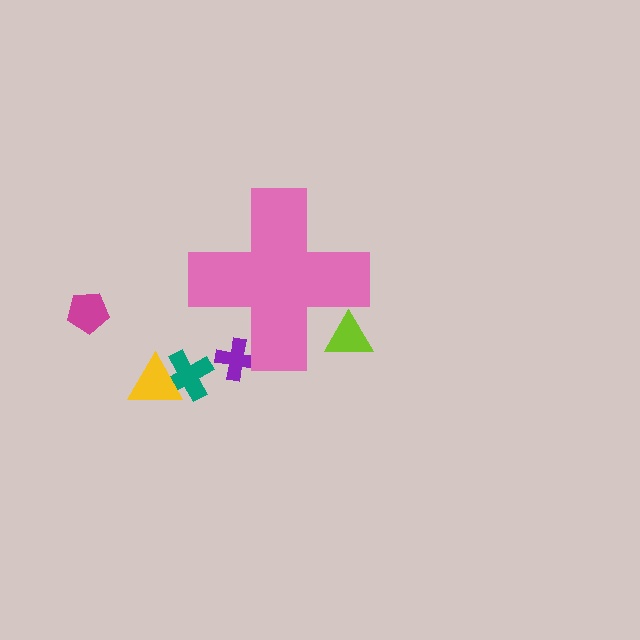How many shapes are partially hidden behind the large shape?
2 shapes are partially hidden.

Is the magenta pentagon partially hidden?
No, the magenta pentagon is fully visible.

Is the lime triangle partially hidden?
Yes, the lime triangle is partially hidden behind the pink cross.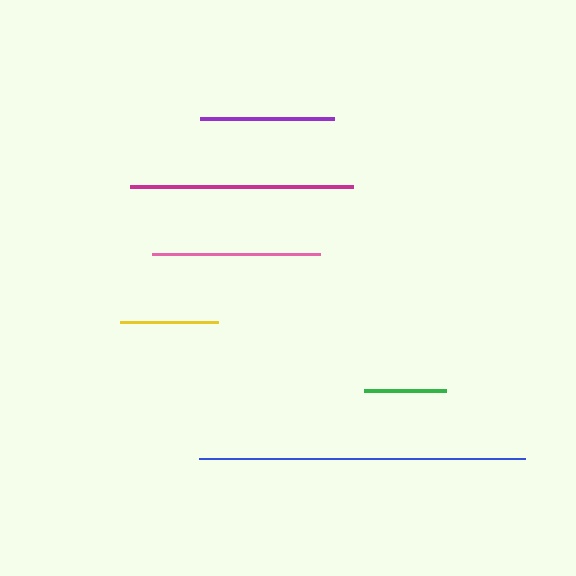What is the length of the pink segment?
The pink segment is approximately 168 pixels long.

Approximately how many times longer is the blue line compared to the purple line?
The blue line is approximately 2.4 times the length of the purple line.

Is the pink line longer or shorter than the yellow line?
The pink line is longer than the yellow line.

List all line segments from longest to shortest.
From longest to shortest: blue, magenta, pink, purple, yellow, green.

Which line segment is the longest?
The blue line is the longest at approximately 326 pixels.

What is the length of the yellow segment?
The yellow segment is approximately 98 pixels long.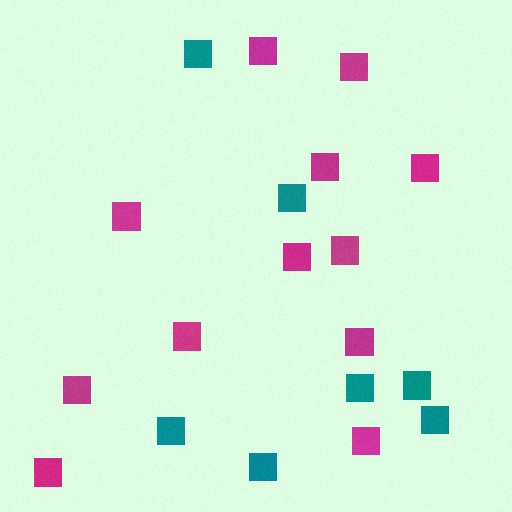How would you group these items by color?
There are 2 groups: one group of teal squares (7) and one group of magenta squares (12).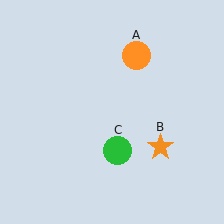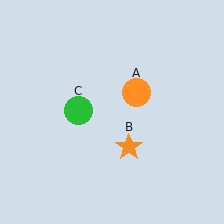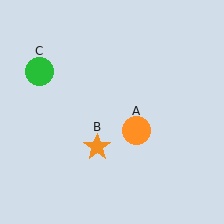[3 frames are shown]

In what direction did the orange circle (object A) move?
The orange circle (object A) moved down.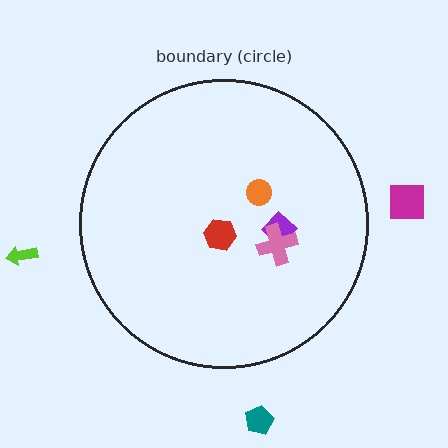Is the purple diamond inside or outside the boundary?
Inside.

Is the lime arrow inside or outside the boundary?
Outside.